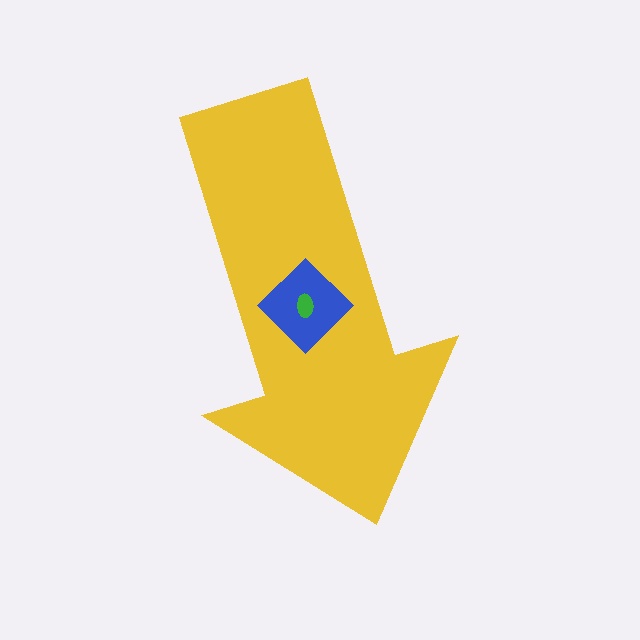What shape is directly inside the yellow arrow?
The blue diamond.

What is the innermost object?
The green ellipse.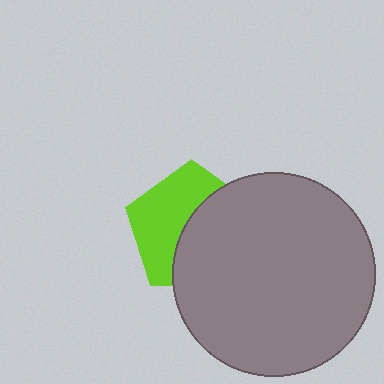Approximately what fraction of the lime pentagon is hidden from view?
Roughly 52% of the lime pentagon is hidden behind the gray circle.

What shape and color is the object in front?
The object in front is a gray circle.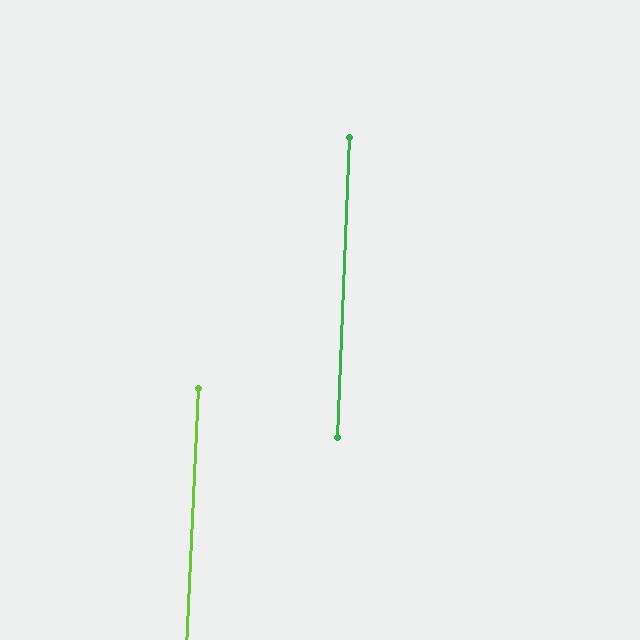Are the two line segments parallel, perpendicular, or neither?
Parallel — their directions differ by only 0.6°.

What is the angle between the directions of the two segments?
Approximately 1 degree.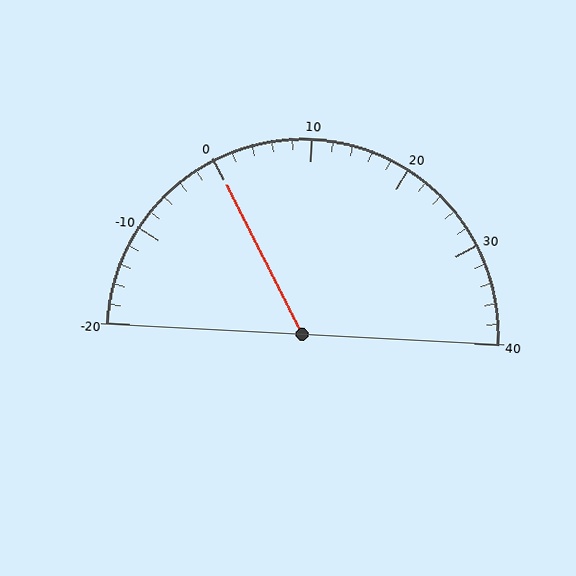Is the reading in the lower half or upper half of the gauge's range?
The reading is in the lower half of the range (-20 to 40).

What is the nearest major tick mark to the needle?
The nearest major tick mark is 0.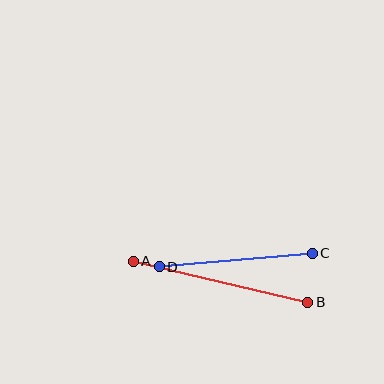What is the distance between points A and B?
The distance is approximately 180 pixels.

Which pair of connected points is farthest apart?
Points A and B are farthest apart.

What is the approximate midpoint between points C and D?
The midpoint is at approximately (236, 260) pixels.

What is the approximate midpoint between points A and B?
The midpoint is at approximately (221, 282) pixels.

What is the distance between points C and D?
The distance is approximately 153 pixels.